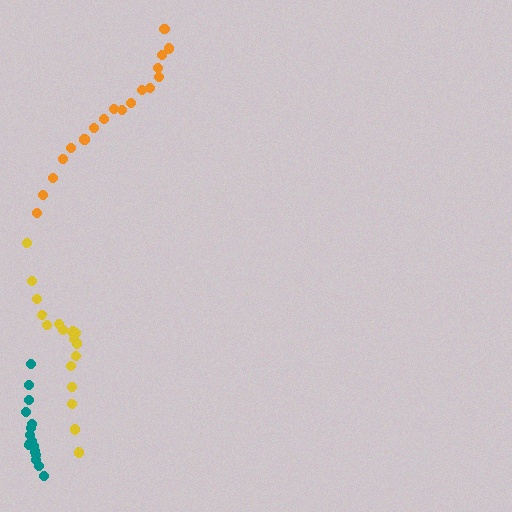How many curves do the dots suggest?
There are 3 distinct paths.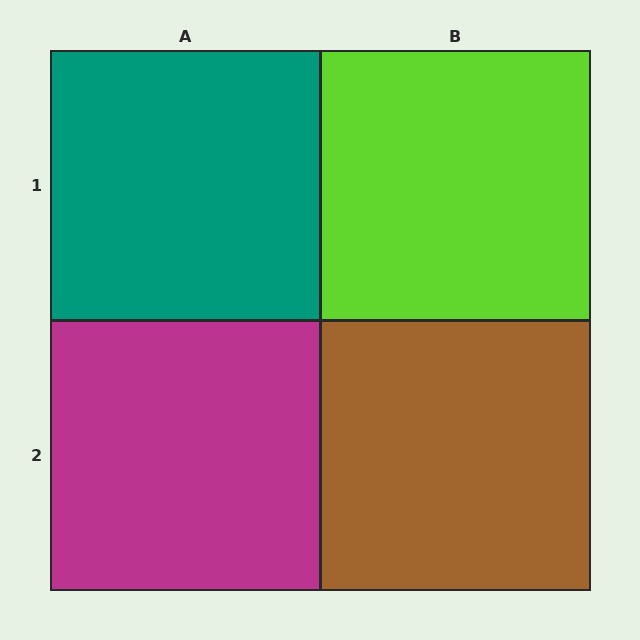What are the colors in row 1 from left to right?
Teal, lime.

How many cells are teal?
1 cell is teal.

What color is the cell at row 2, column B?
Brown.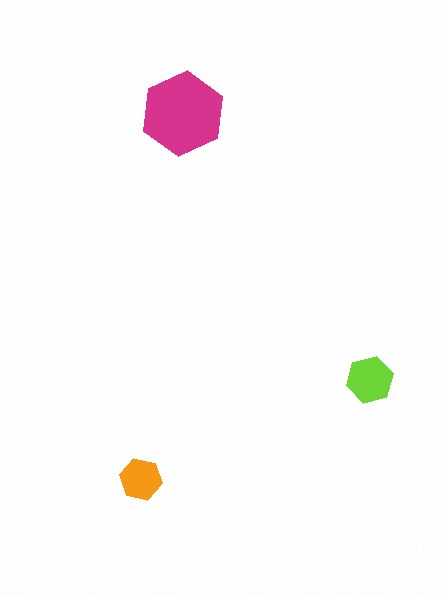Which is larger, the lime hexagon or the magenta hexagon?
The magenta one.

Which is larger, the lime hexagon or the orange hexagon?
The lime one.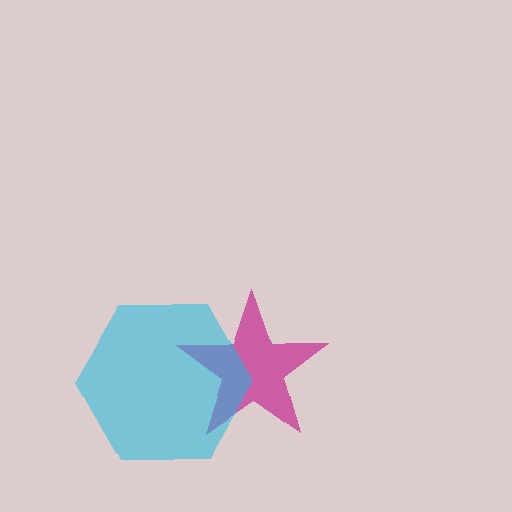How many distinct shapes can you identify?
There are 2 distinct shapes: a magenta star, a cyan hexagon.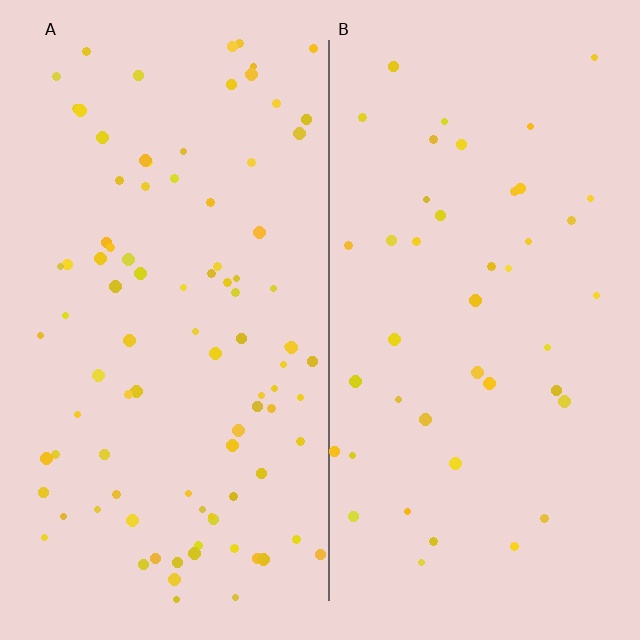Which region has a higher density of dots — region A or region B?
A (the left).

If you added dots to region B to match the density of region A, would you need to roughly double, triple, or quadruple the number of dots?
Approximately double.